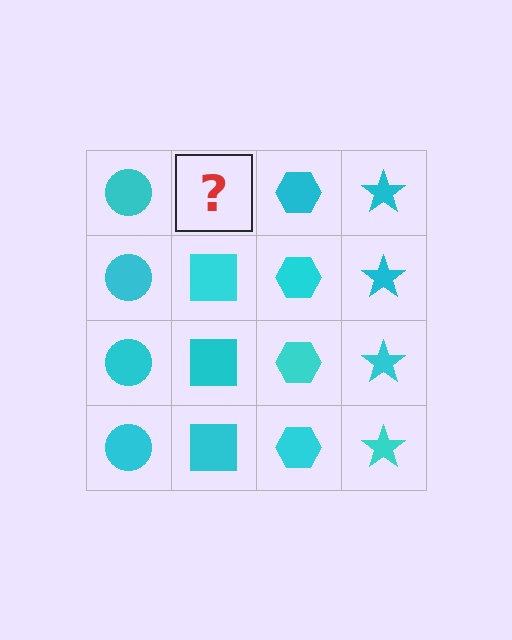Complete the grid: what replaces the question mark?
The question mark should be replaced with a cyan square.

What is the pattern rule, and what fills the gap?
The rule is that each column has a consistent shape. The gap should be filled with a cyan square.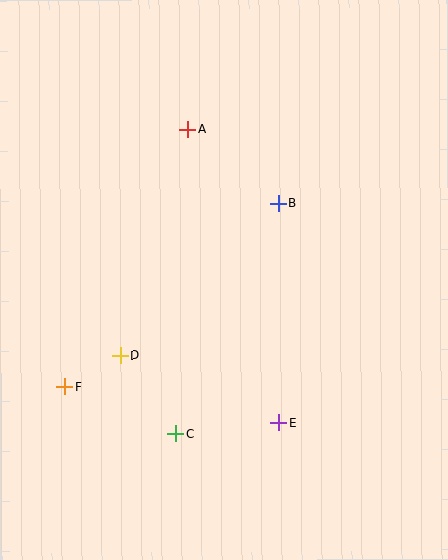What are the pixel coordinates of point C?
Point C is at (175, 434).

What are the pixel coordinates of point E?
Point E is at (278, 423).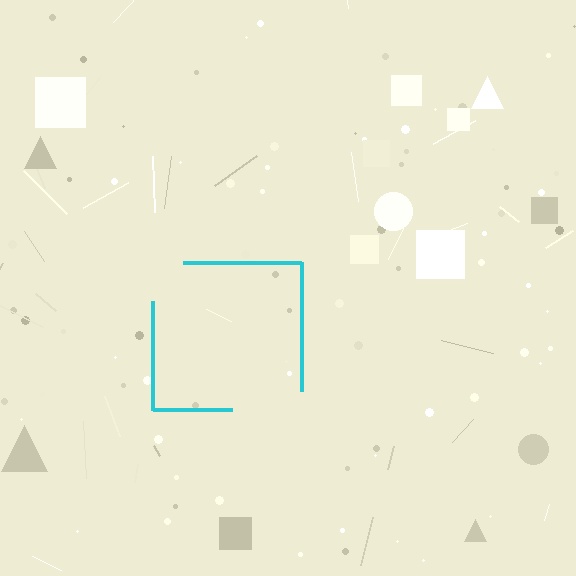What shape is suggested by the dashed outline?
The dashed outline suggests a square.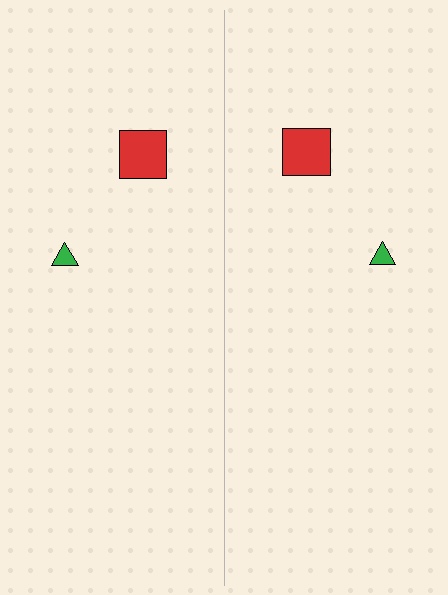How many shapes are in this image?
There are 4 shapes in this image.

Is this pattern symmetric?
Yes, this pattern has bilateral (reflection) symmetry.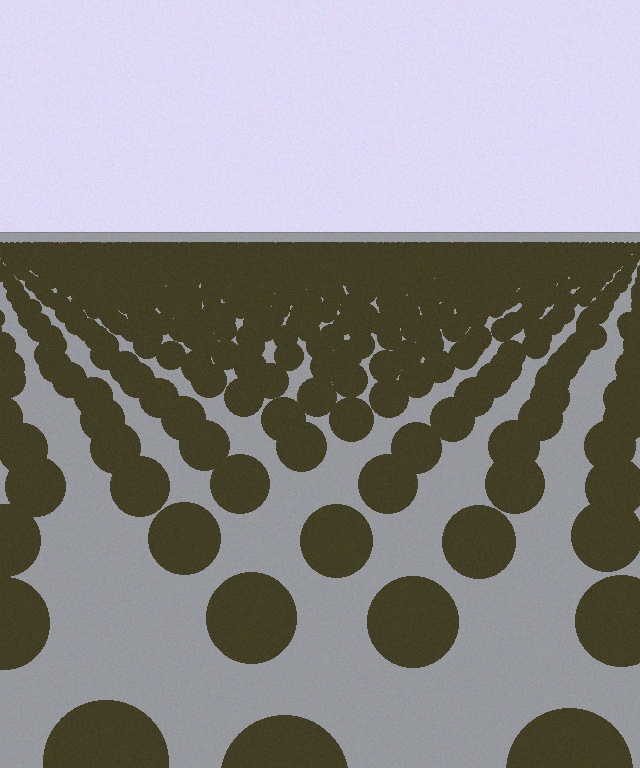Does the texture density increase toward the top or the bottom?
Density increases toward the top.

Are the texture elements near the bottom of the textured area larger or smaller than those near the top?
Larger. Near the bottom, elements are closer to the viewer and appear at a bigger on-screen size.